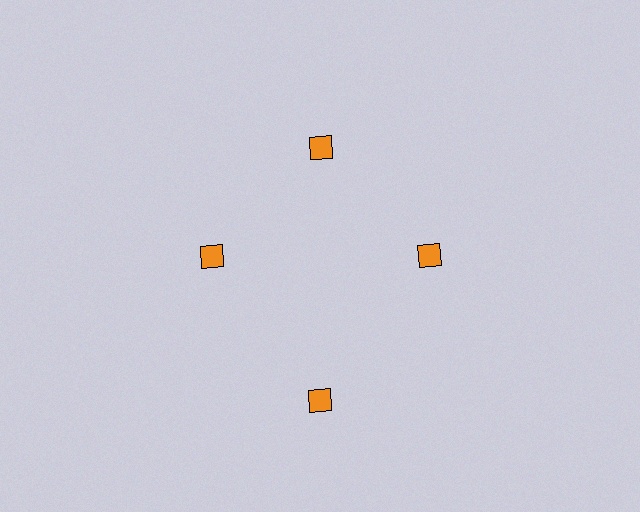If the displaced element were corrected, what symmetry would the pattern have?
It would have 4-fold rotational symmetry — the pattern would map onto itself every 90 degrees.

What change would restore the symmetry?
The symmetry would be restored by moving it inward, back onto the ring so that all 4 diamonds sit at equal angles and equal distance from the center.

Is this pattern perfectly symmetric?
No. The 4 orange diamonds are arranged in a ring, but one element near the 6 o'clock position is pushed outward from the center, breaking the 4-fold rotational symmetry.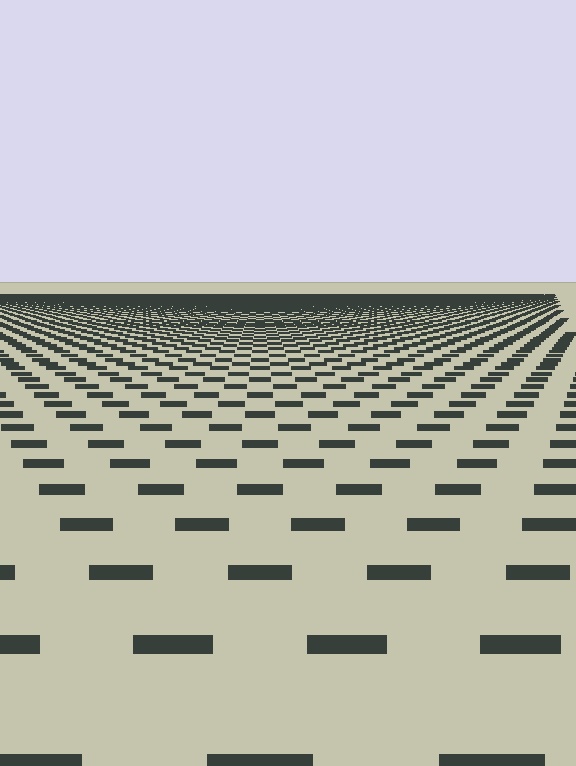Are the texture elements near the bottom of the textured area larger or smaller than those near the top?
Larger. Near the bottom, elements are closer to the viewer and appear at a bigger on-screen size.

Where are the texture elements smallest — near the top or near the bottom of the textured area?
Near the top.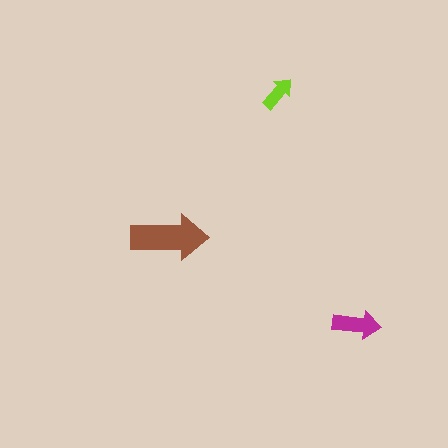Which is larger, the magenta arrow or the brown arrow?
The brown one.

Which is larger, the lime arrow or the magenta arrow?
The magenta one.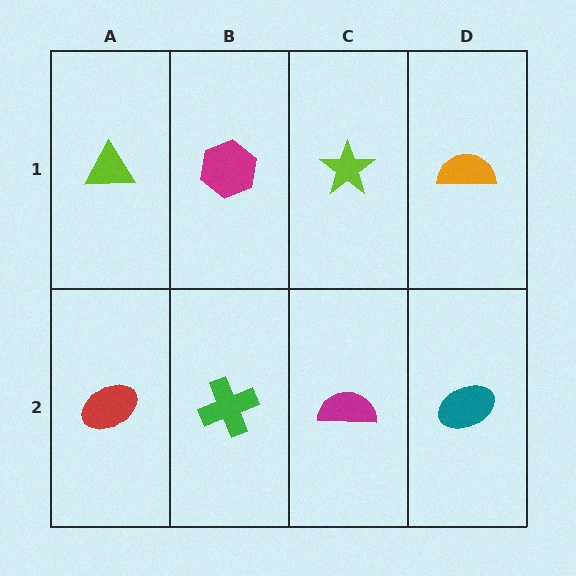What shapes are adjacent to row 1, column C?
A magenta semicircle (row 2, column C), a magenta hexagon (row 1, column B), an orange semicircle (row 1, column D).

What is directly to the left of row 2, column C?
A green cross.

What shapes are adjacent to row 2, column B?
A magenta hexagon (row 1, column B), a red ellipse (row 2, column A), a magenta semicircle (row 2, column C).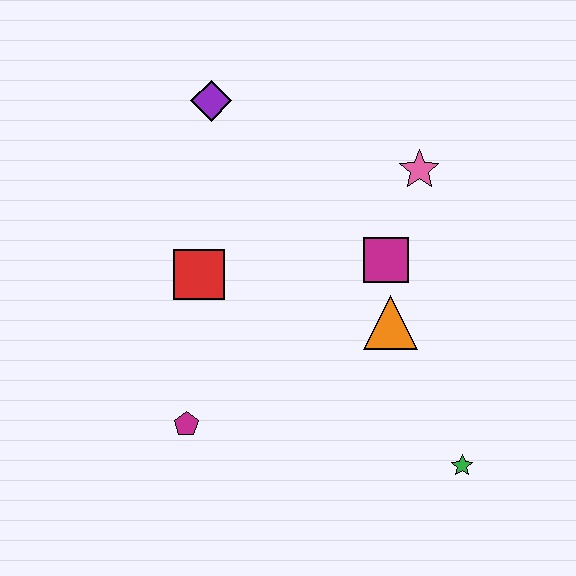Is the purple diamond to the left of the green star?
Yes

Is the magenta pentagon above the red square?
No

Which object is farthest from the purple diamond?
The green star is farthest from the purple diamond.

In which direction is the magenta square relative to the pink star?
The magenta square is below the pink star.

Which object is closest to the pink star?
The magenta square is closest to the pink star.